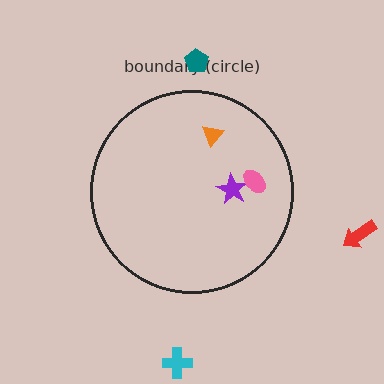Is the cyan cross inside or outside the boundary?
Outside.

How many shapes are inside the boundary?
3 inside, 3 outside.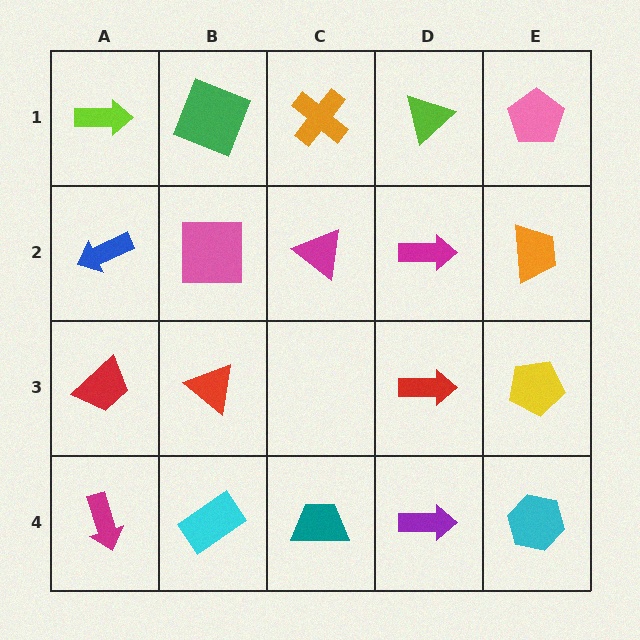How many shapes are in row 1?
5 shapes.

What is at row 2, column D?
A magenta arrow.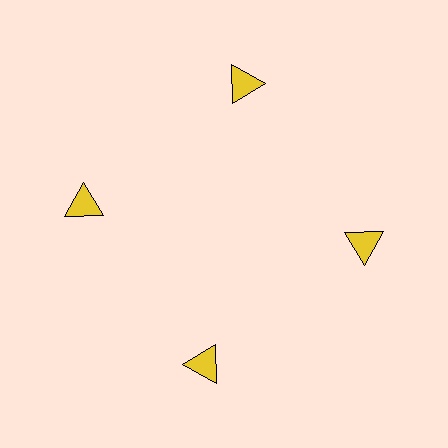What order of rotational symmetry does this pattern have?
This pattern has 4-fold rotational symmetry.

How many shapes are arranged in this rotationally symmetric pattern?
There are 4 shapes, arranged in 4 groups of 1.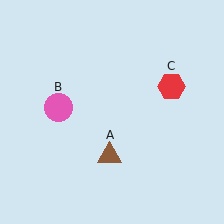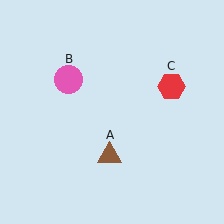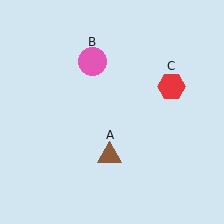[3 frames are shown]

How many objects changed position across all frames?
1 object changed position: pink circle (object B).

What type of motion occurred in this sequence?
The pink circle (object B) rotated clockwise around the center of the scene.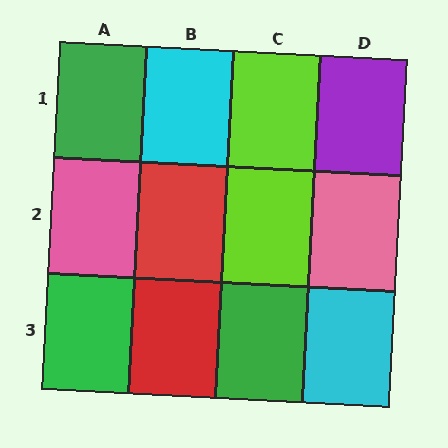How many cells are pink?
2 cells are pink.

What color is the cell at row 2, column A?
Pink.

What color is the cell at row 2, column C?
Lime.